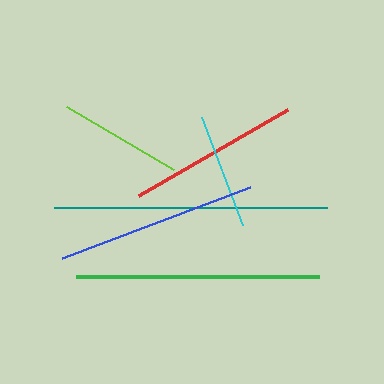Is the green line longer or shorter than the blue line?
The green line is longer than the blue line.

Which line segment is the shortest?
The cyan line is the shortest at approximately 115 pixels.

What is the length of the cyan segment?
The cyan segment is approximately 115 pixels long.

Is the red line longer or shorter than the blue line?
The blue line is longer than the red line.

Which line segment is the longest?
The teal line is the longest at approximately 273 pixels.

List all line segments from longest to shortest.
From longest to shortest: teal, green, blue, red, lime, cyan.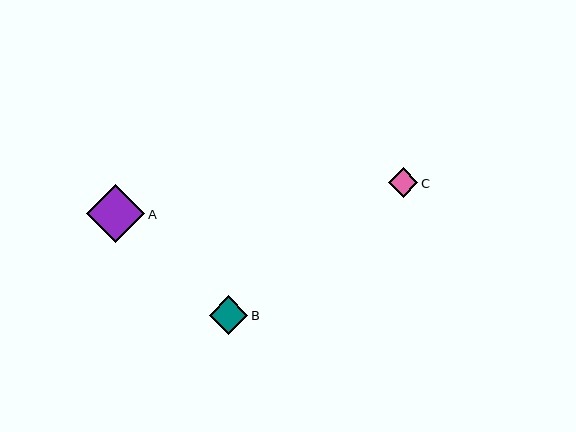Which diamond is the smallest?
Diamond C is the smallest with a size of approximately 30 pixels.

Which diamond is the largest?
Diamond A is the largest with a size of approximately 58 pixels.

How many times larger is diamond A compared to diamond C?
Diamond A is approximately 2.0 times the size of diamond C.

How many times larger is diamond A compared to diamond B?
Diamond A is approximately 1.5 times the size of diamond B.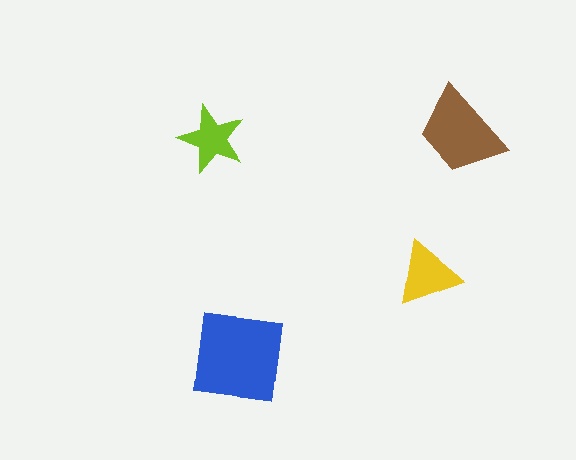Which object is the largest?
The blue square.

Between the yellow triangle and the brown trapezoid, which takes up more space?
The brown trapezoid.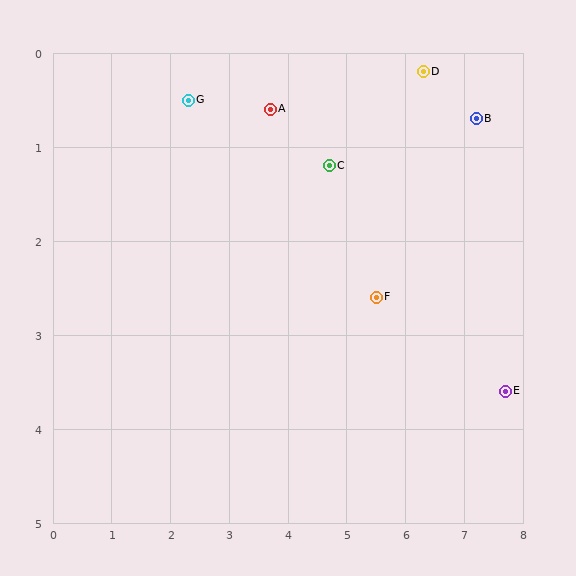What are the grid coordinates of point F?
Point F is at approximately (5.5, 2.6).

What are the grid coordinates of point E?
Point E is at approximately (7.7, 3.6).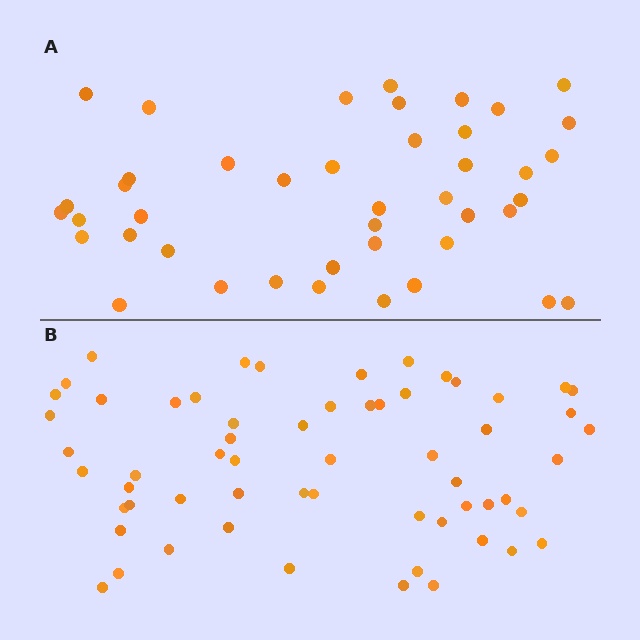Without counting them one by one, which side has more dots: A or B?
Region B (the bottom region) has more dots.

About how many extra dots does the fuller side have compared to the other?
Region B has approximately 15 more dots than region A.